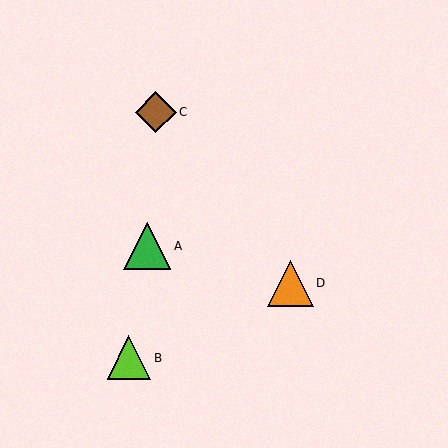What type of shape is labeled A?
Shape A is a green triangle.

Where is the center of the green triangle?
The center of the green triangle is at (147, 246).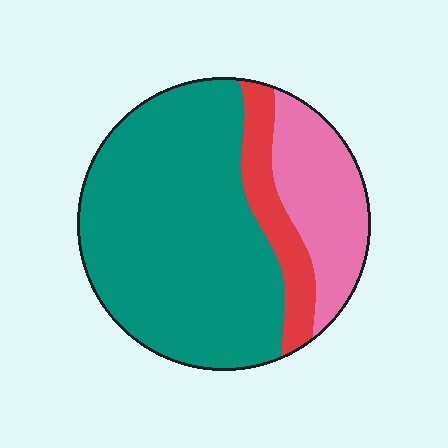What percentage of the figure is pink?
Pink covers around 20% of the figure.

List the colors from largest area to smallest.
From largest to smallest: teal, pink, red.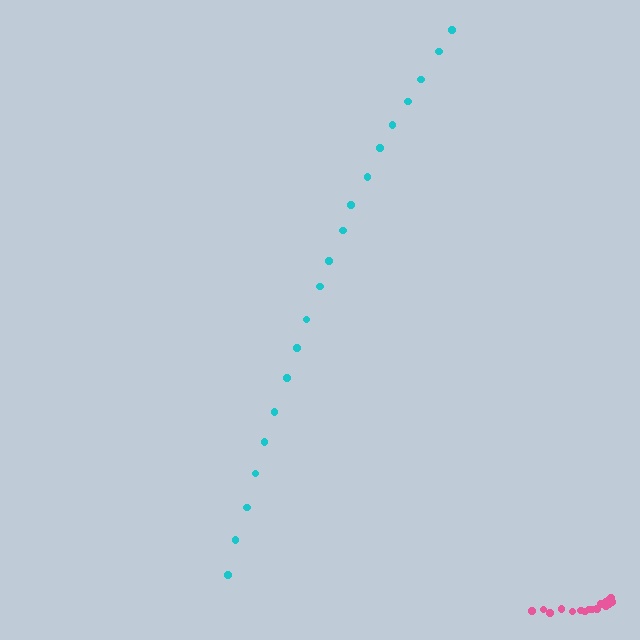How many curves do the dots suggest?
There are 2 distinct paths.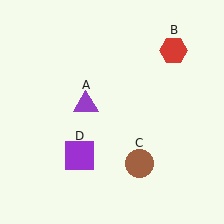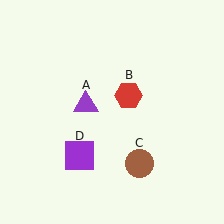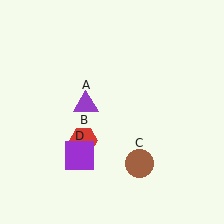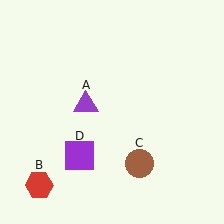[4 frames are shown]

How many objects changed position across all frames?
1 object changed position: red hexagon (object B).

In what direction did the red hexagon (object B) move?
The red hexagon (object B) moved down and to the left.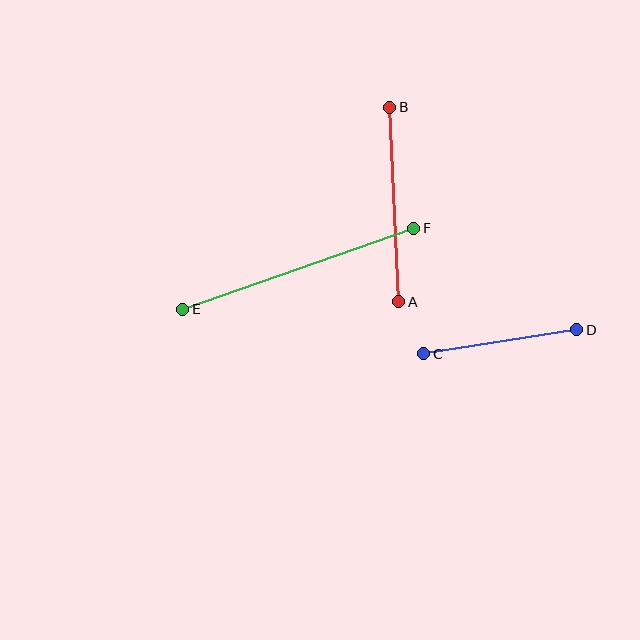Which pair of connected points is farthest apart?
Points E and F are farthest apart.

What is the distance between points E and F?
The distance is approximately 245 pixels.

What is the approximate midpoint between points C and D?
The midpoint is at approximately (500, 342) pixels.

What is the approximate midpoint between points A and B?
The midpoint is at approximately (394, 205) pixels.